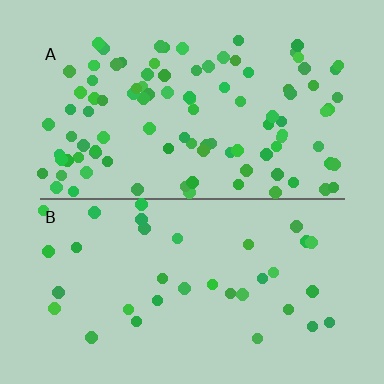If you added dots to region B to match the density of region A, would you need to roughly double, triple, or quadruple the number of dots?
Approximately triple.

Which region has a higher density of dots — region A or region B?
A (the top).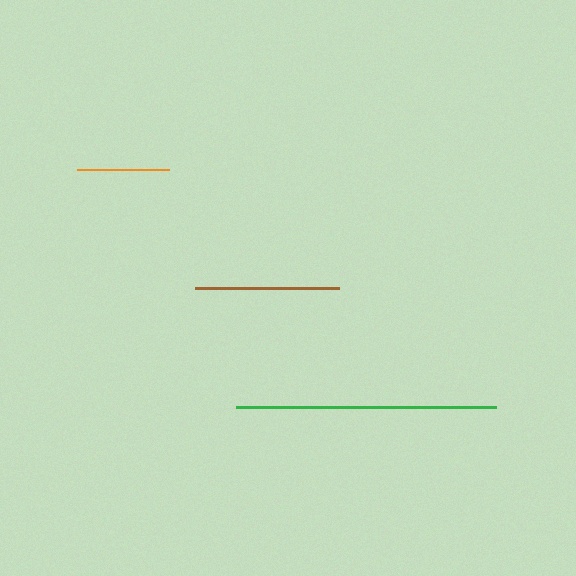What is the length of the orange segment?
The orange segment is approximately 92 pixels long.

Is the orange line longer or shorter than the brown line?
The brown line is longer than the orange line.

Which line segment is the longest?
The green line is the longest at approximately 260 pixels.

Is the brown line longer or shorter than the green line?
The green line is longer than the brown line.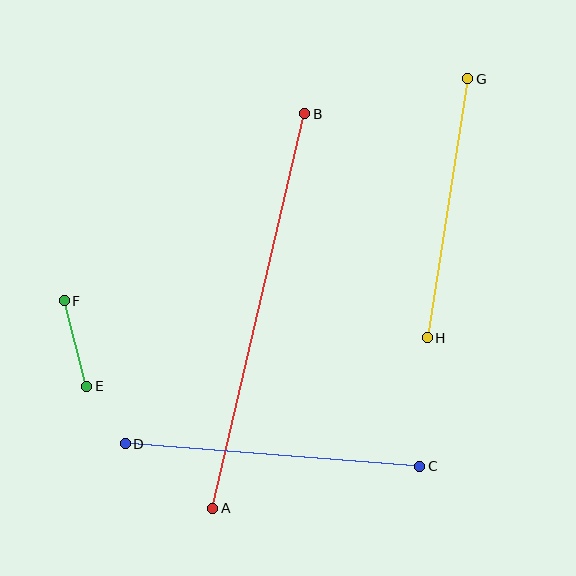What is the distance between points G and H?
The distance is approximately 262 pixels.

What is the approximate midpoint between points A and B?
The midpoint is at approximately (259, 311) pixels.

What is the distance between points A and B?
The distance is approximately 405 pixels.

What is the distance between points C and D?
The distance is approximately 295 pixels.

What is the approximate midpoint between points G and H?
The midpoint is at approximately (447, 208) pixels.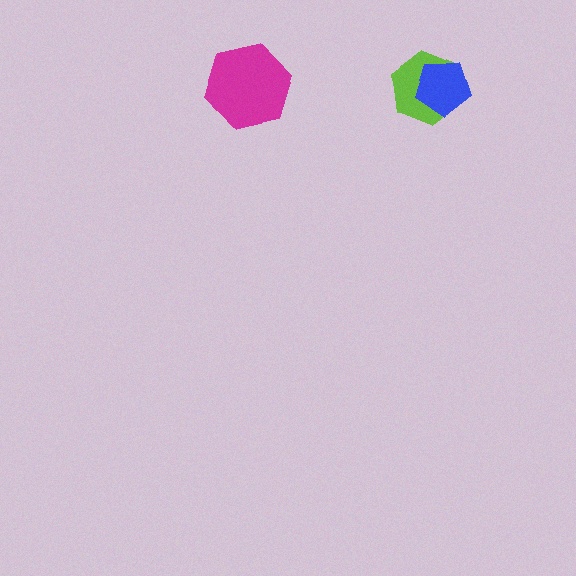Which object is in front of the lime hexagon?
The blue pentagon is in front of the lime hexagon.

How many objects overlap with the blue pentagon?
1 object overlaps with the blue pentagon.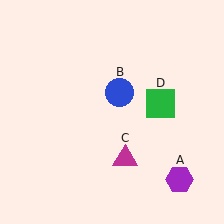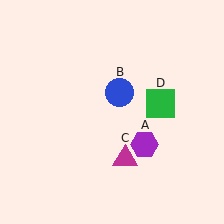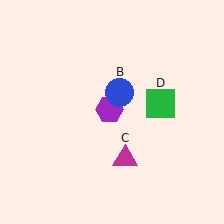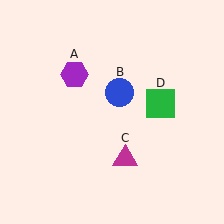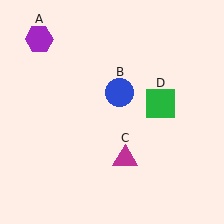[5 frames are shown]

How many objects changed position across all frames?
1 object changed position: purple hexagon (object A).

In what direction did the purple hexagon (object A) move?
The purple hexagon (object A) moved up and to the left.